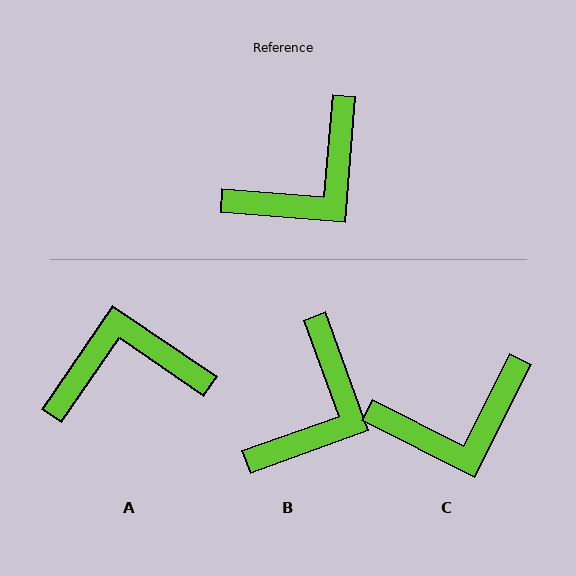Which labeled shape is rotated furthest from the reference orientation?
A, about 150 degrees away.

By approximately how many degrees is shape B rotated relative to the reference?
Approximately 24 degrees counter-clockwise.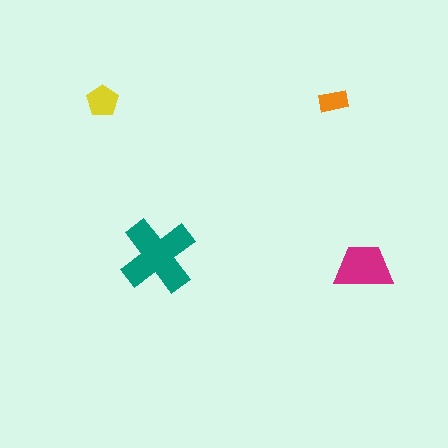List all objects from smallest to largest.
The orange rectangle, the yellow pentagon, the magenta trapezoid, the teal cross.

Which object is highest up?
The yellow pentagon is topmost.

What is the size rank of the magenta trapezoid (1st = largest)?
2nd.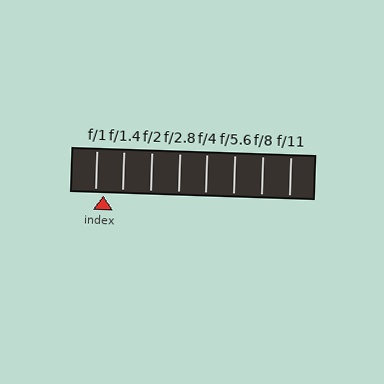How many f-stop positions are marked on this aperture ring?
There are 8 f-stop positions marked.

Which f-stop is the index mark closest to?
The index mark is closest to f/1.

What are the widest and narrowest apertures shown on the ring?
The widest aperture shown is f/1 and the narrowest is f/11.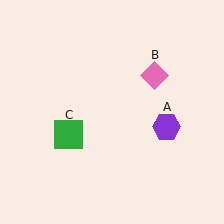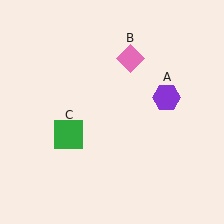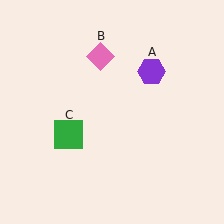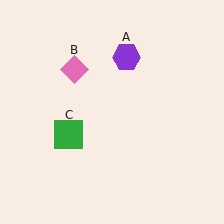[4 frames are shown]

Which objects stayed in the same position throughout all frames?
Green square (object C) remained stationary.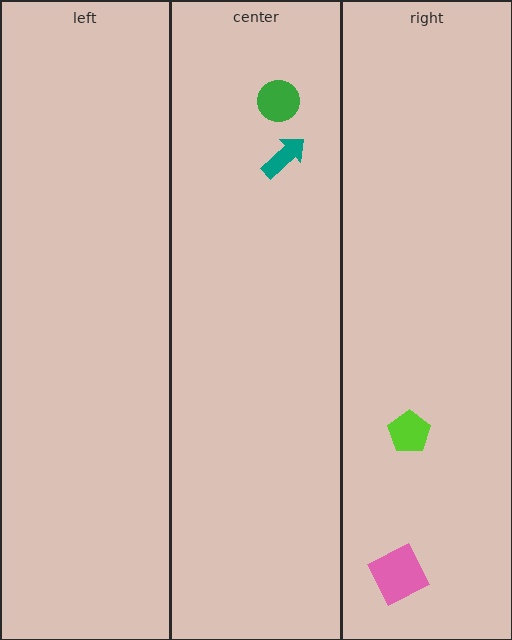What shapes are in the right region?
The lime pentagon, the pink square.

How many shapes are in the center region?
2.